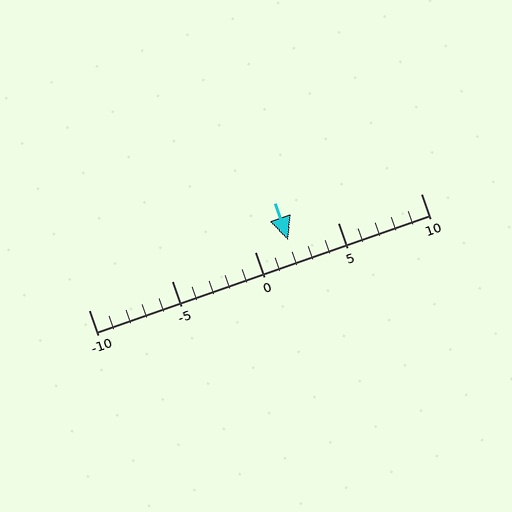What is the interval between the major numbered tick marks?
The major tick marks are spaced 5 units apart.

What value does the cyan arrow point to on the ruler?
The cyan arrow points to approximately 2.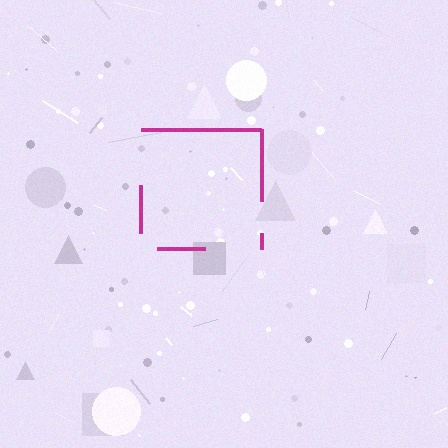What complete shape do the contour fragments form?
The contour fragments form a square.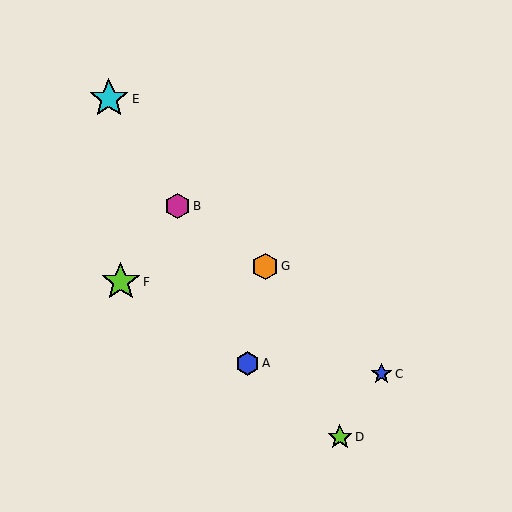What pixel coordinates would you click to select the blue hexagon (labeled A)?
Click at (247, 363) to select the blue hexagon A.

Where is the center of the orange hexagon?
The center of the orange hexagon is at (265, 266).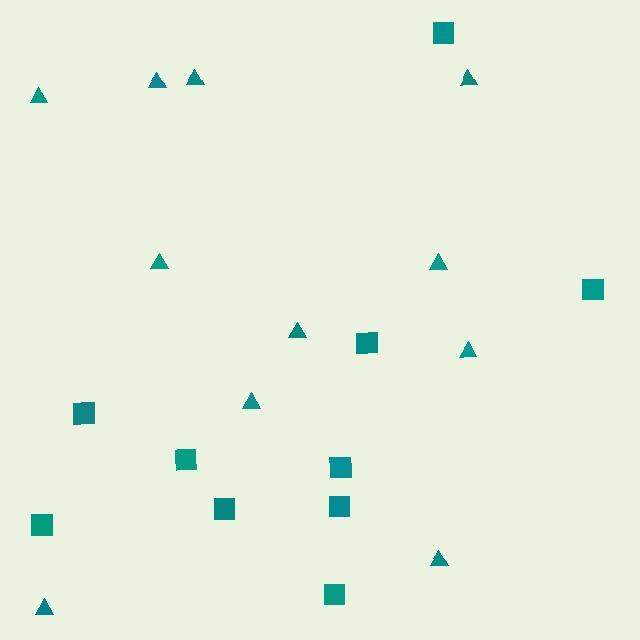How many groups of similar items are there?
There are 2 groups: one group of squares (10) and one group of triangles (11).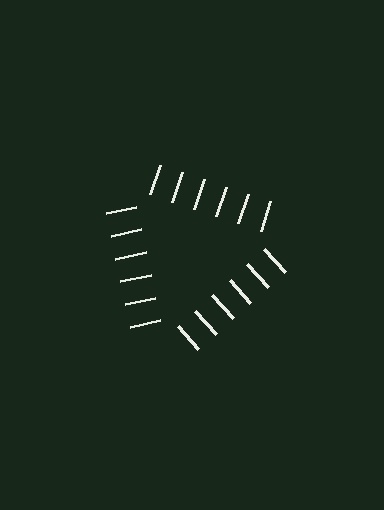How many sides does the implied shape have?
3 sides — the line-ends trace a triangle.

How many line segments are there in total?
18 — 6 along each of the 3 edges.